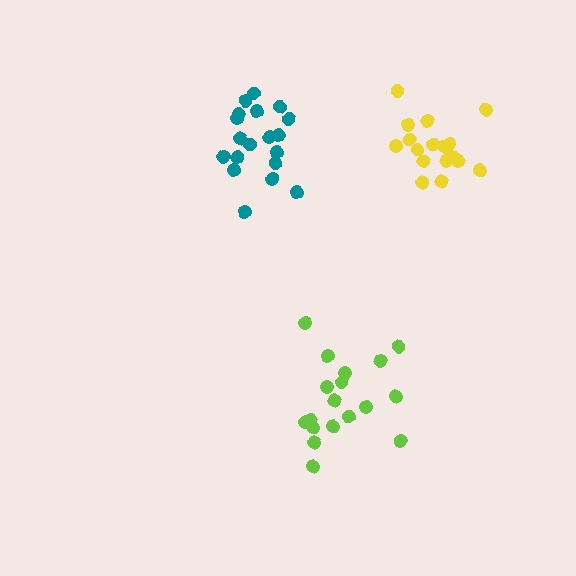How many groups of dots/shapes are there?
There are 3 groups.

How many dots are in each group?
Group 1: 18 dots, Group 2: 19 dots, Group 3: 18 dots (55 total).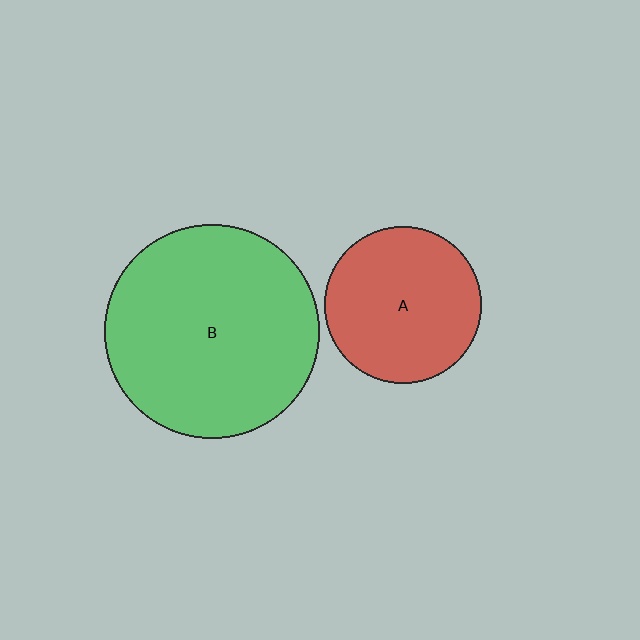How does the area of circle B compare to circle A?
Approximately 1.9 times.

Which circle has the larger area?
Circle B (green).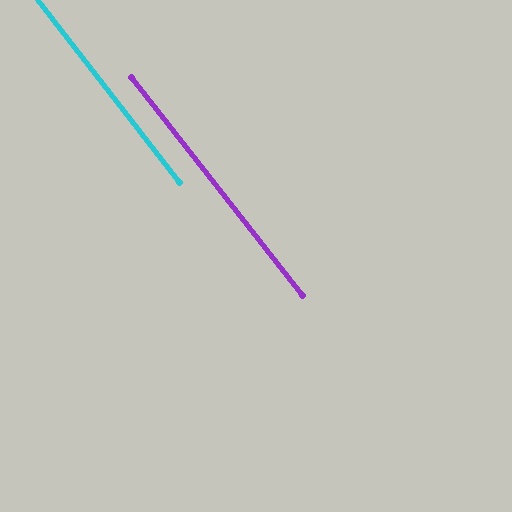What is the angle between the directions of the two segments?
Approximately 0 degrees.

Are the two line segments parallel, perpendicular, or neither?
Parallel — their directions differ by only 0.4°.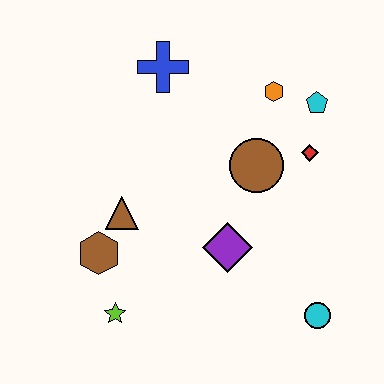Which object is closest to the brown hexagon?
The brown triangle is closest to the brown hexagon.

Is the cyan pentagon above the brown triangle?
Yes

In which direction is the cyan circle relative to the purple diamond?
The cyan circle is to the right of the purple diamond.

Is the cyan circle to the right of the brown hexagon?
Yes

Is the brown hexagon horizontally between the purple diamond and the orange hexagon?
No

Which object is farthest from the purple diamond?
The blue cross is farthest from the purple diamond.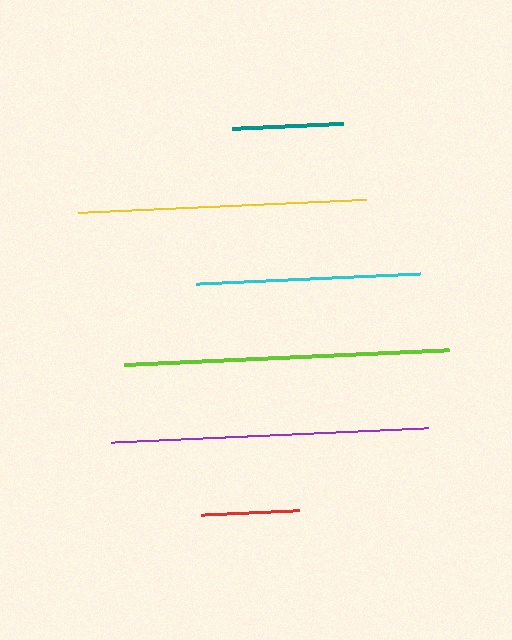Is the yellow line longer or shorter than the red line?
The yellow line is longer than the red line.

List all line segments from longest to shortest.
From longest to shortest: lime, purple, yellow, cyan, teal, red.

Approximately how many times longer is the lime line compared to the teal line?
The lime line is approximately 2.9 times the length of the teal line.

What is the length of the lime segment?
The lime segment is approximately 326 pixels long.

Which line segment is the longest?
The lime line is the longest at approximately 326 pixels.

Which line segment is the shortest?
The red line is the shortest at approximately 98 pixels.